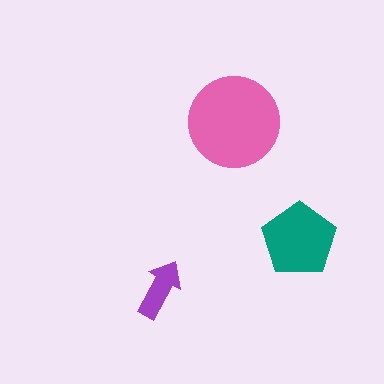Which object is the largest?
The pink circle.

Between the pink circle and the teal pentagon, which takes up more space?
The pink circle.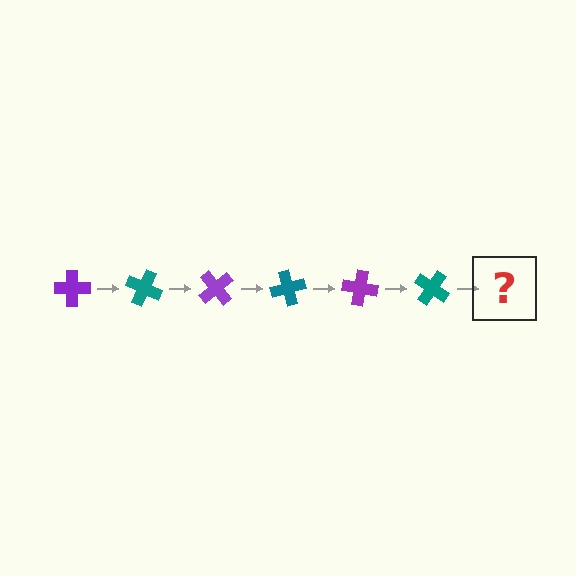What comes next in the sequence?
The next element should be a purple cross, rotated 150 degrees from the start.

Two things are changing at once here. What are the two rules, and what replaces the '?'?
The two rules are that it rotates 25 degrees each step and the color cycles through purple and teal. The '?' should be a purple cross, rotated 150 degrees from the start.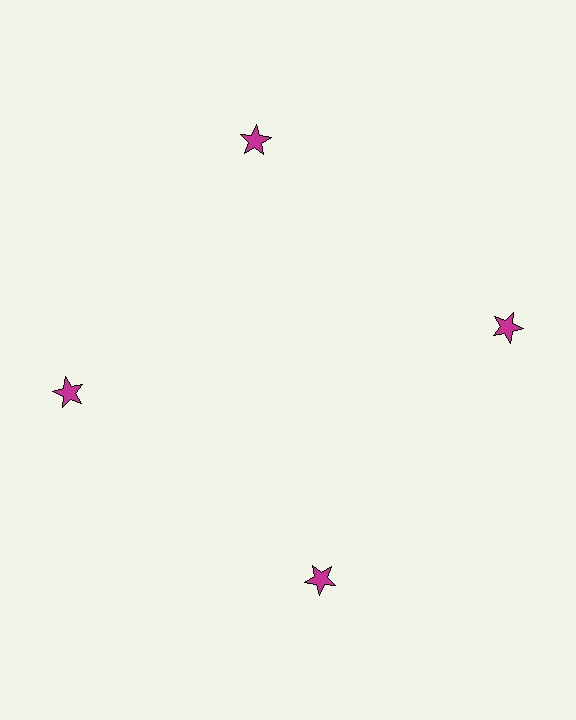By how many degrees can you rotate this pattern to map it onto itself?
The pattern maps onto itself every 90 degrees of rotation.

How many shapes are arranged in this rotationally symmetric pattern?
There are 4 shapes, arranged in 4 groups of 1.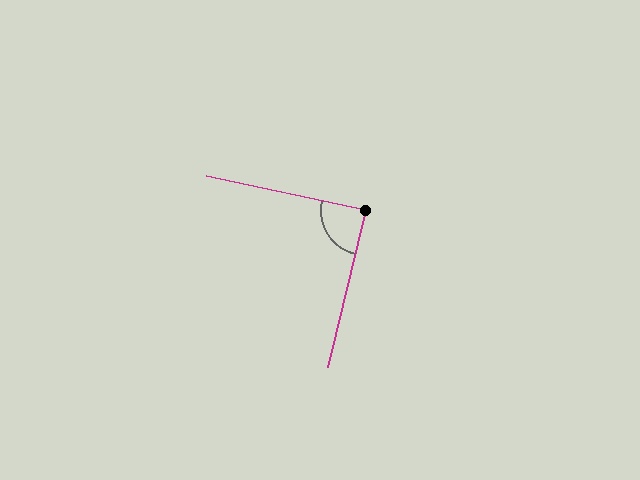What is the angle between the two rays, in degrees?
Approximately 88 degrees.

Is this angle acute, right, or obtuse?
It is approximately a right angle.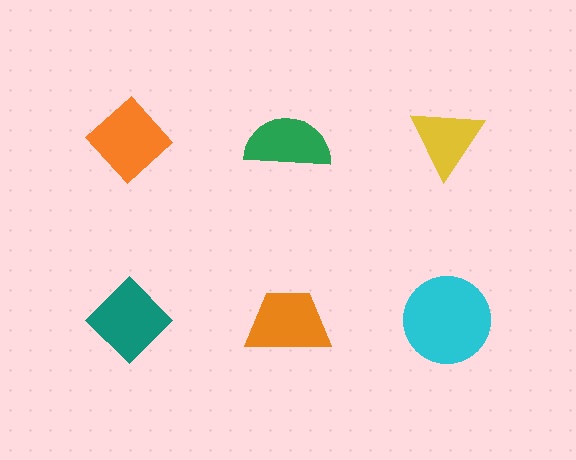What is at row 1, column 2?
A green semicircle.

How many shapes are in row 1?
3 shapes.